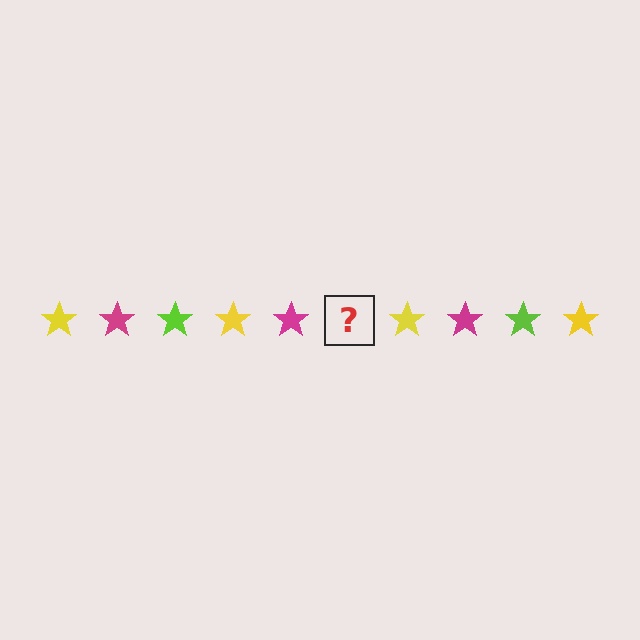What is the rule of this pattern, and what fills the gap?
The rule is that the pattern cycles through yellow, magenta, lime stars. The gap should be filled with a lime star.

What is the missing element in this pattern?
The missing element is a lime star.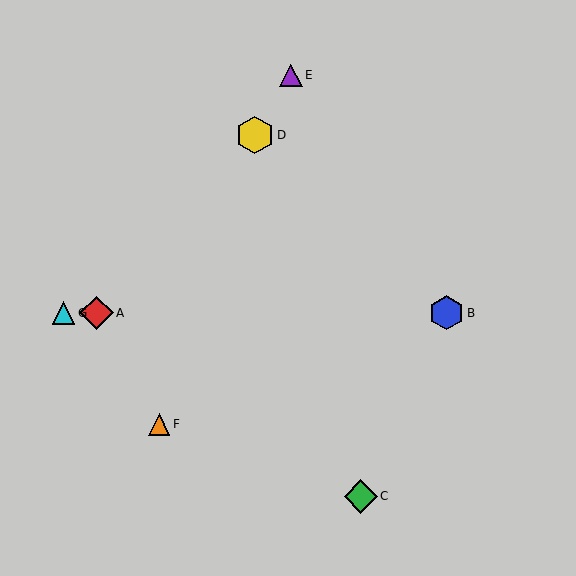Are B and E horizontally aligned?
No, B is at y≈313 and E is at y≈75.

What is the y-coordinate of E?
Object E is at y≈75.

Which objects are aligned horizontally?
Objects A, B, G are aligned horizontally.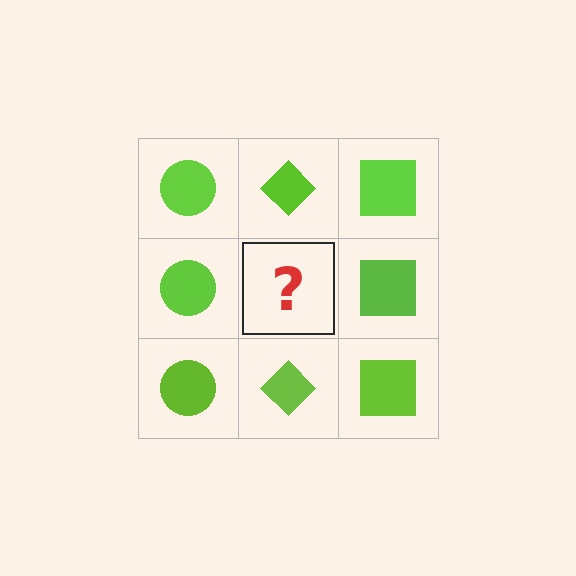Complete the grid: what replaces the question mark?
The question mark should be replaced with a lime diamond.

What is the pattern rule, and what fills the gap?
The rule is that each column has a consistent shape. The gap should be filled with a lime diamond.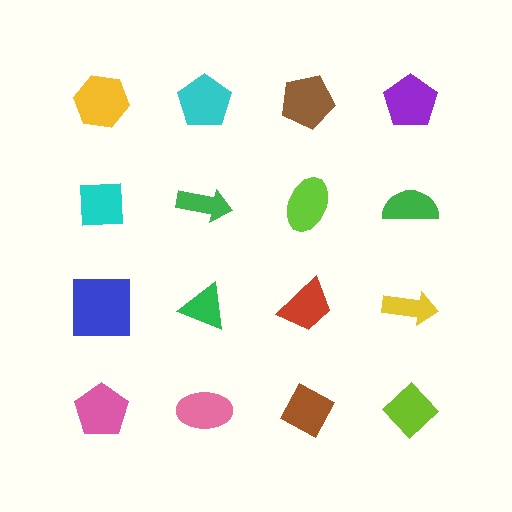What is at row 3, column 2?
A green triangle.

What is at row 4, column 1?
A pink pentagon.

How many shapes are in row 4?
4 shapes.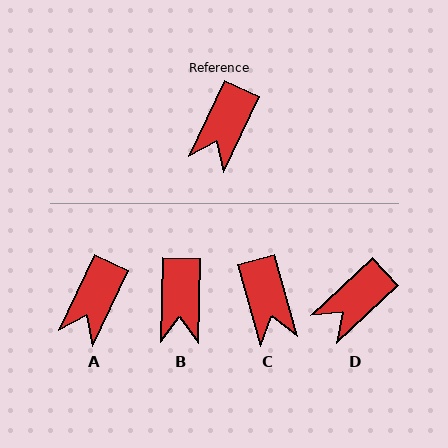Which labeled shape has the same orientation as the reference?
A.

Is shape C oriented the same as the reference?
No, it is off by about 41 degrees.